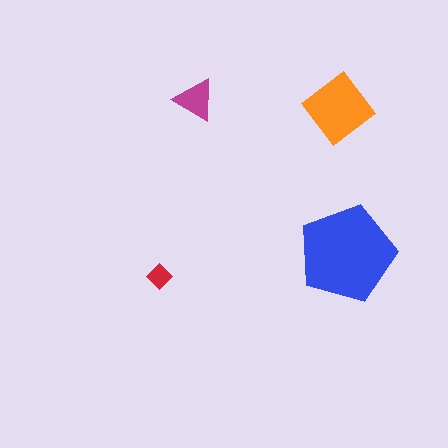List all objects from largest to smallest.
The blue pentagon, the orange diamond, the magenta triangle, the red diamond.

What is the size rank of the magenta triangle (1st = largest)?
3rd.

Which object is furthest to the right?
The blue pentagon is rightmost.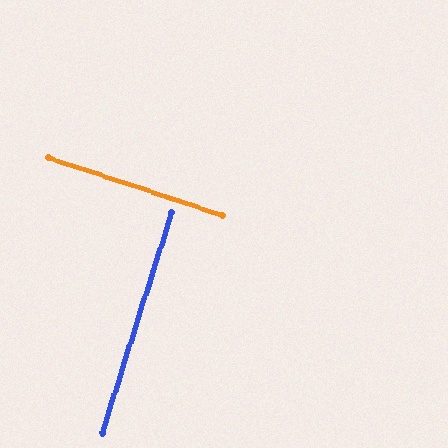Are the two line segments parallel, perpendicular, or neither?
Perpendicular — they meet at approximately 89°.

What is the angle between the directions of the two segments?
Approximately 89 degrees.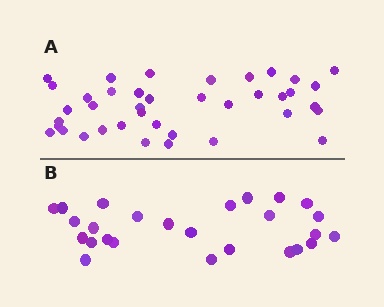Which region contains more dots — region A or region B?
Region A (the top region) has more dots.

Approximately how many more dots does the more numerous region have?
Region A has approximately 15 more dots than region B.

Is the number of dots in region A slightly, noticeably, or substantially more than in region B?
Region A has substantially more. The ratio is roughly 1.5 to 1.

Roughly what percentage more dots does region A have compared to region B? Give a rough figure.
About 50% more.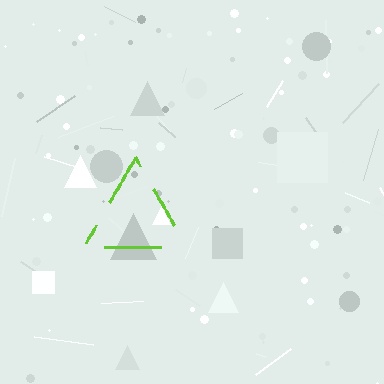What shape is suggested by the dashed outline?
The dashed outline suggests a triangle.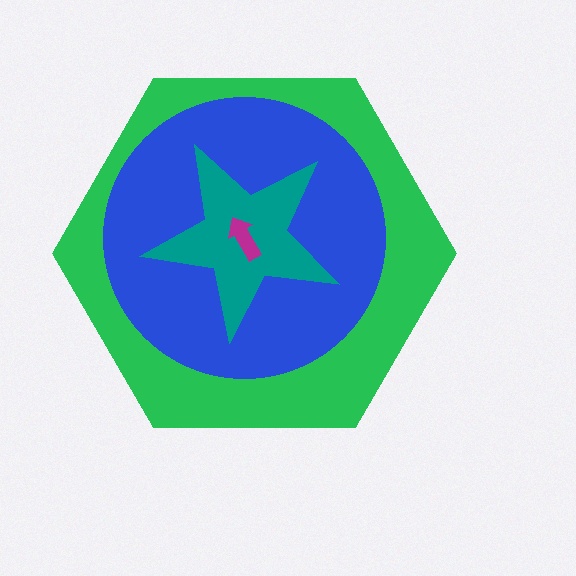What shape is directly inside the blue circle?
The teal star.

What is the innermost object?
The magenta arrow.